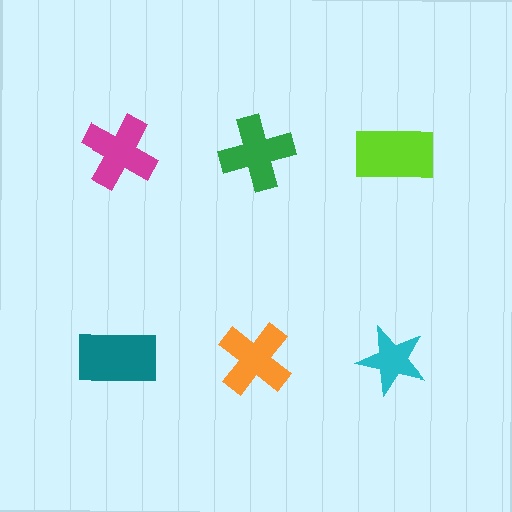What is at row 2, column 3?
A cyan star.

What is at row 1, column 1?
A magenta cross.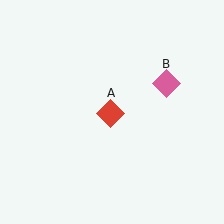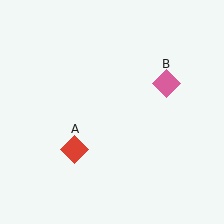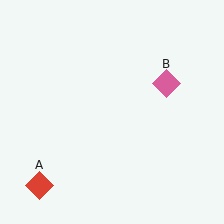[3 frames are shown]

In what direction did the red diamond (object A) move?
The red diamond (object A) moved down and to the left.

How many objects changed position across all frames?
1 object changed position: red diamond (object A).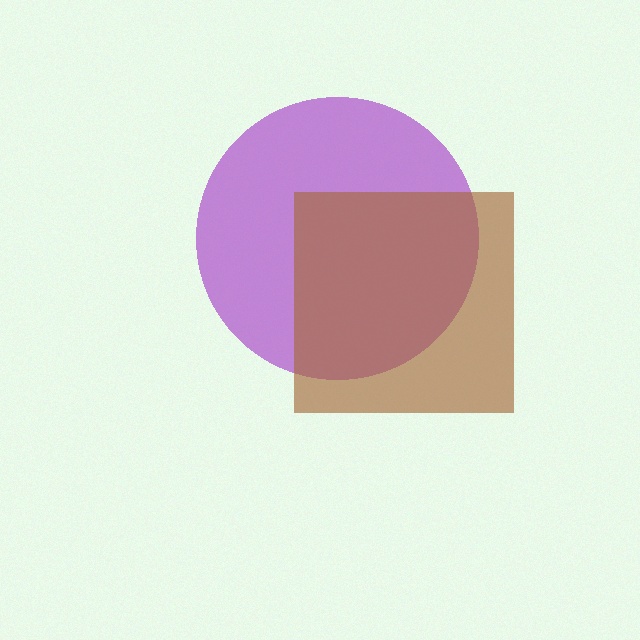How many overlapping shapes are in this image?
There are 2 overlapping shapes in the image.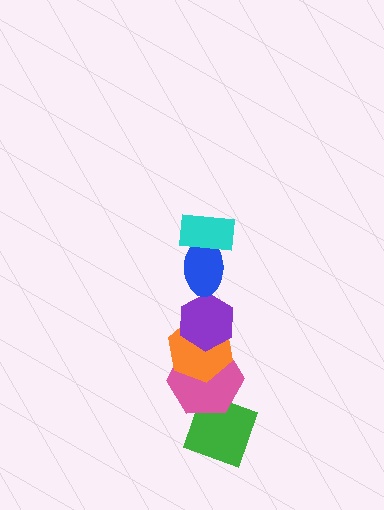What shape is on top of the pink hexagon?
The orange hexagon is on top of the pink hexagon.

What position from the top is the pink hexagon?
The pink hexagon is 5th from the top.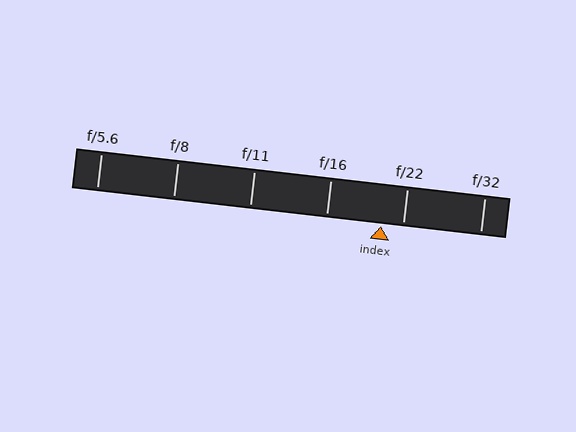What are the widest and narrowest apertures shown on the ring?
The widest aperture shown is f/5.6 and the narrowest is f/32.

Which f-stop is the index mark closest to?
The index mark is closest to f/22.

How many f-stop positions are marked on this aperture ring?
There are 6 f-stop positions marked.